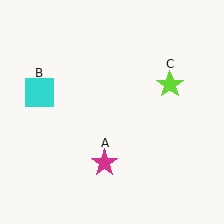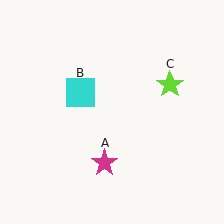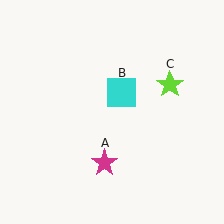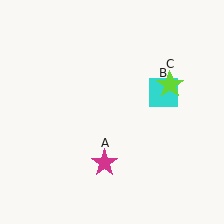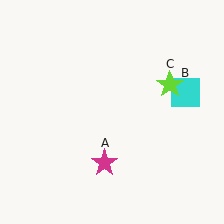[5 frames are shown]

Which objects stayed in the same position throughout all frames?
Magenta star (object A) and lime star (object C) remained stationary.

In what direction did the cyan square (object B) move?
The cyan square (object B) moved right.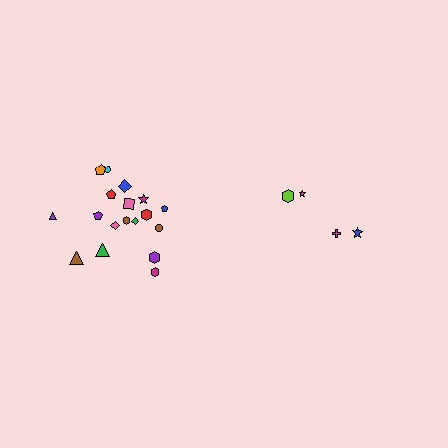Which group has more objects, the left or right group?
The left group.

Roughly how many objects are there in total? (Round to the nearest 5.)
Roughly 20 objects in total.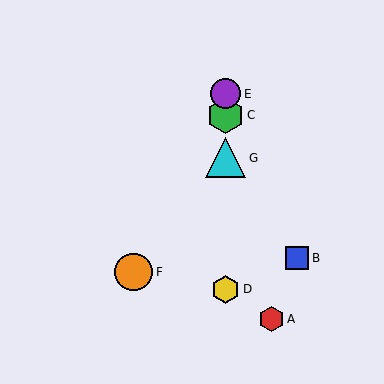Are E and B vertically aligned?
No, E is at x≈226 and B is at x≈297.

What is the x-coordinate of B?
Object B is at x≈297.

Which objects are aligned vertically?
Objects C, D, E, G are aligned vertically.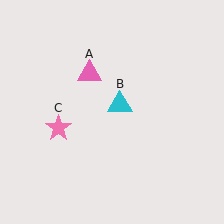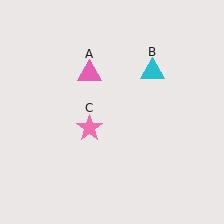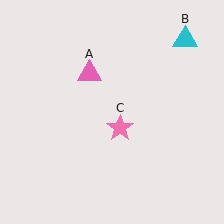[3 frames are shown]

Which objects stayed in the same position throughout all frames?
Pink triangle (object A) remained stationary.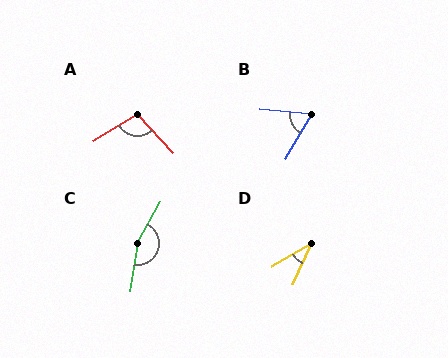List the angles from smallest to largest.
D (36°), B (65°), A (102°), C (160°).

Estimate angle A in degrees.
Approximately 102 degrees.